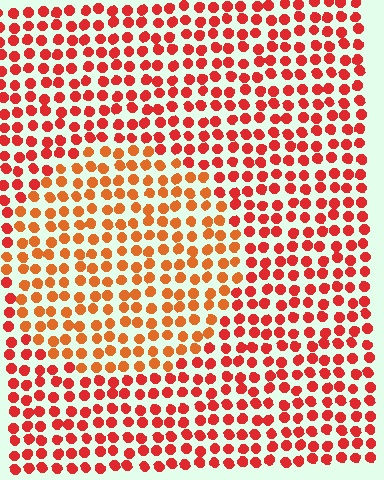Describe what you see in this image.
The image is filled with small red elements in a uniform arrangement. A circle-shaped region is visible where the elements are tinted to a slightly different hue, forming a subtle color boundary.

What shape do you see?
I see a circle.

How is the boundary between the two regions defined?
The boundary is defined purely by a slight shift in hue (about 25 degrees). Spacing, size, and orientation are identical on both sides.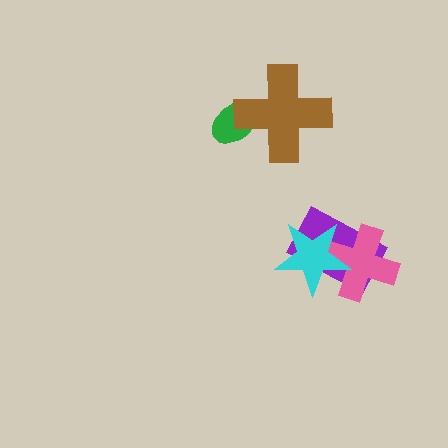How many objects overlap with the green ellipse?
1 object overlaps with the green ellipse.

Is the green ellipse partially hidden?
Yes, it is partially covered by another shape.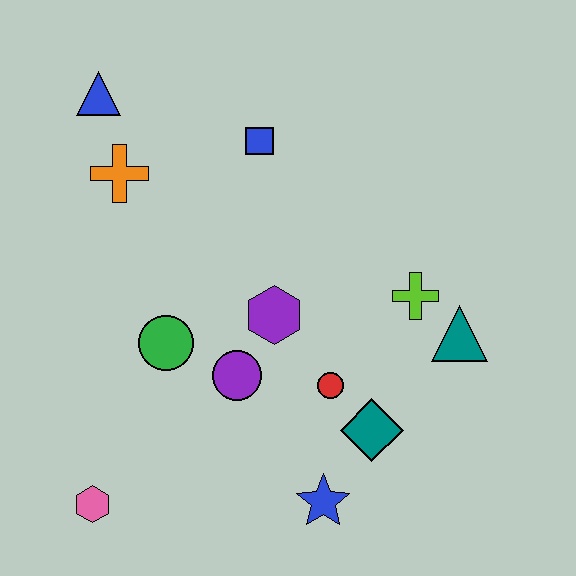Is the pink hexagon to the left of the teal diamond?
Yes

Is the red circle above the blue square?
No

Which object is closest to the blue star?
The teal diamond is closest to the blue star.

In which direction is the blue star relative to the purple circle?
The blue star is below the purple circle.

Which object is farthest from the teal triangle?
The blue triangle is farthest from the teal triangle.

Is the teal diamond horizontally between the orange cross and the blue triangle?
No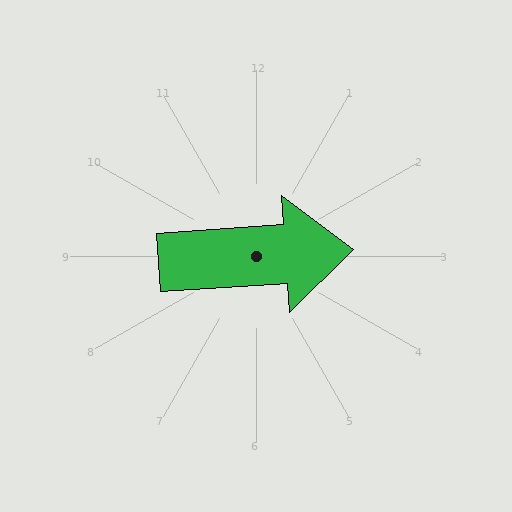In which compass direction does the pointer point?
East.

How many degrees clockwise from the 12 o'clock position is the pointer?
Approximately 86 degrees.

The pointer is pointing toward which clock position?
Roughly 3 o'clock.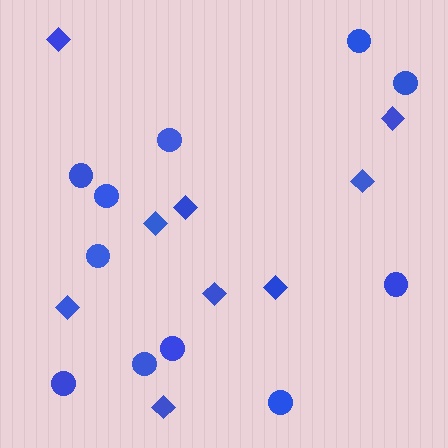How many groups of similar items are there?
There are 2 groups: one group of diamonds (9) and one group of circles (11).